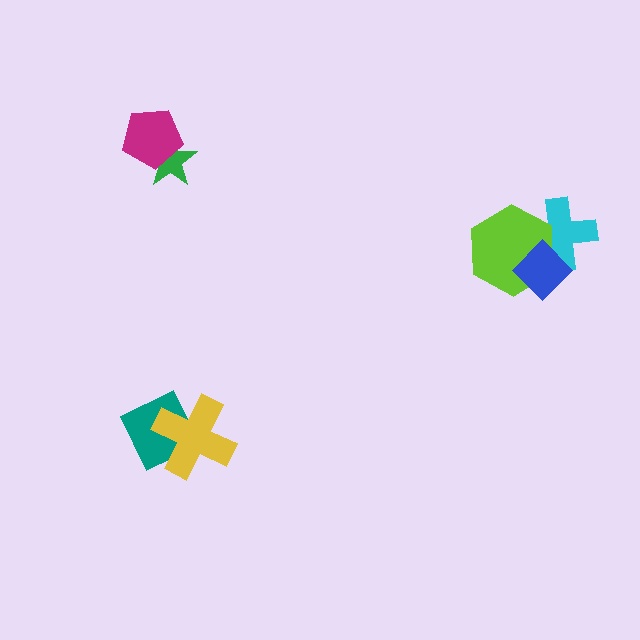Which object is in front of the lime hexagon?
The blue diamond is in front of the lime hexagon.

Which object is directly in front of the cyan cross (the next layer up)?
The lime hexagon is directly in front of the cyan cross.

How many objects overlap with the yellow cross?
1 object overlaps with the yellow cross.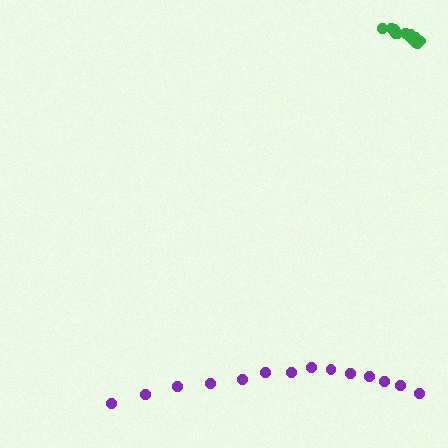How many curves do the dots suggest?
There are 2 distinct paths.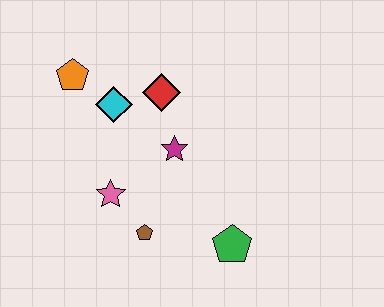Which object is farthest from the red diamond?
The green pentagon is farthest from the red diamond.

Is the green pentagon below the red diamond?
Yes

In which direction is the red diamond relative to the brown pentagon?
The red diamond is above the brown pentagon.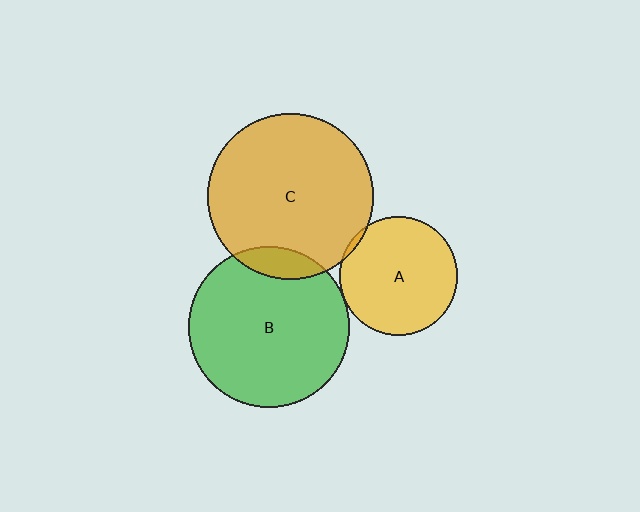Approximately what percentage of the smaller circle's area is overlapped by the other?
Approximately 5%.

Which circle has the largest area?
Circle C (orange).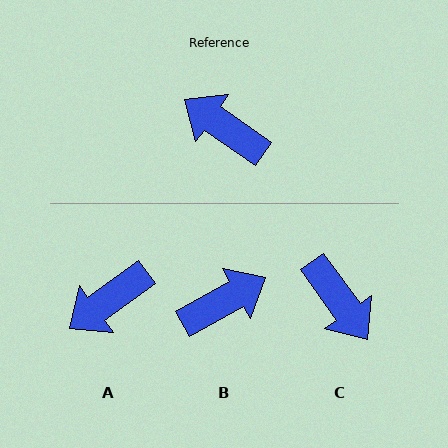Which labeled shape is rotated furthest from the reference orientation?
C, about 160 degrees away.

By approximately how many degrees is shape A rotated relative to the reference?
Approximately 71 degrees counter-clockwise.